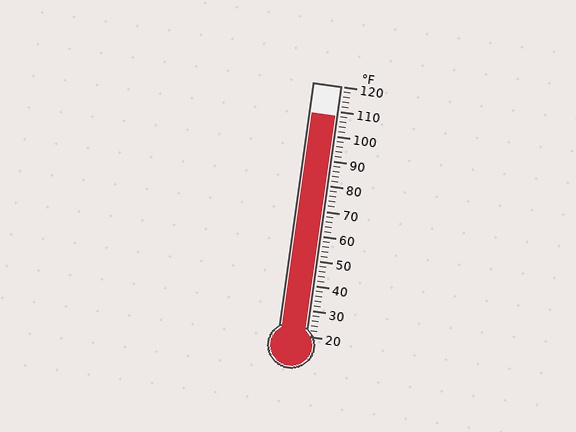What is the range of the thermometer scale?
The thermometer scale ranges from 20°F to 120°F.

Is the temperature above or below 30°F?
The temperature is above 30°F.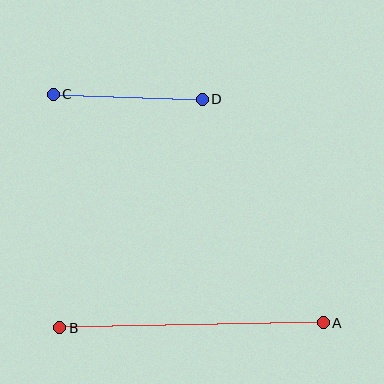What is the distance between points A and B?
The distance is approximately 264 pixels.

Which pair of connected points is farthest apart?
Points A and B are farthest apart.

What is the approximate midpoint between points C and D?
The midpoint is at approximately (128, 97) pixels.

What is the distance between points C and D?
The distance is approximately 149 pixels.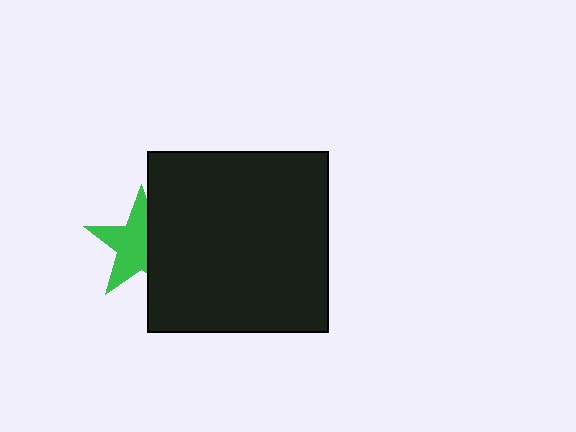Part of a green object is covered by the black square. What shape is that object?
It is a star.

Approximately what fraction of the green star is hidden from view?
Roughly 39% of the green star is hidden behind the black square.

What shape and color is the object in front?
The object in front is a black square.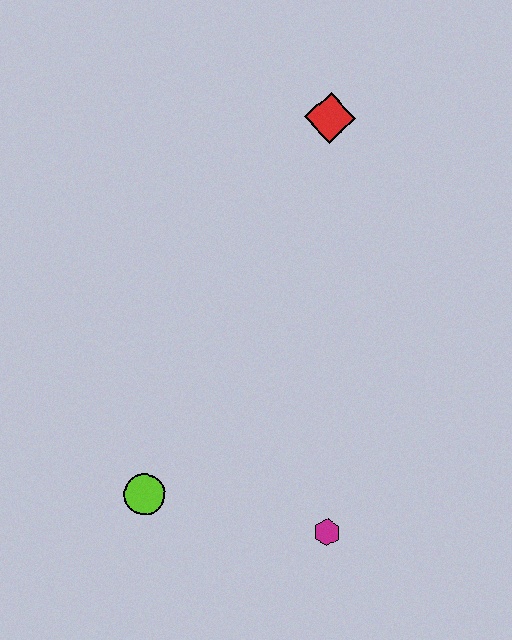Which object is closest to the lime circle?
The magenta hexagon is closest to the lime circle.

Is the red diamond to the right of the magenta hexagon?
No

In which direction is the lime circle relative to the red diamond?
The lime circle is below the red diamond.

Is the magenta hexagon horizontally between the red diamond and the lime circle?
No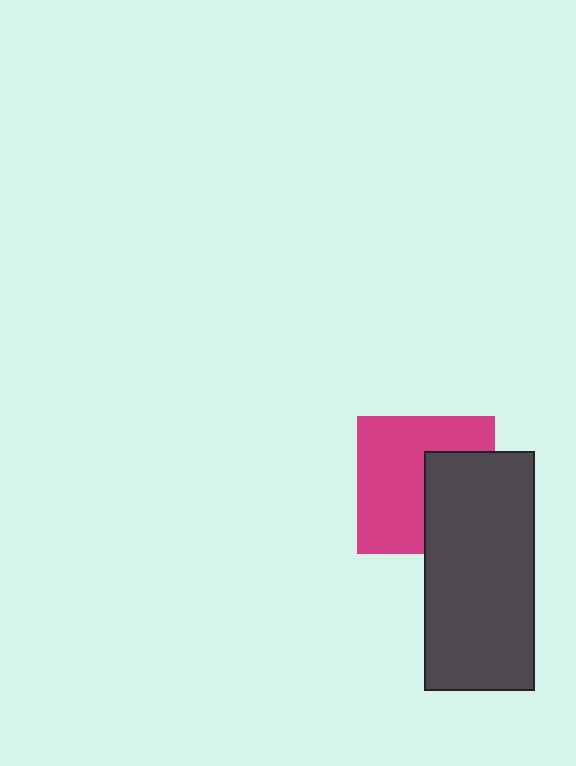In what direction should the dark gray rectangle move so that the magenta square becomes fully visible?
The dark gray rectangle should move right. That is the shortest direction to clear the overlap and leave the magenta square fully visible.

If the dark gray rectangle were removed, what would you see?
You would see the complete magenta square.